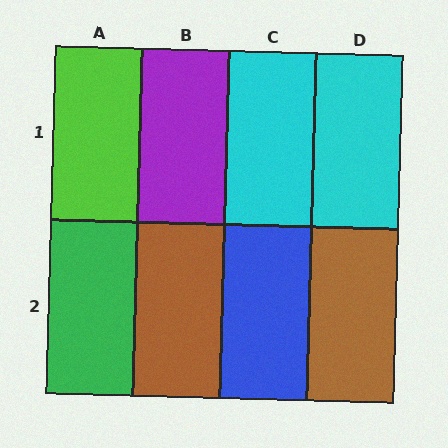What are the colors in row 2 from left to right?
Green, brown, blue, brown.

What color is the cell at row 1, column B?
Purple.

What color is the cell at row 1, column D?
Cyan.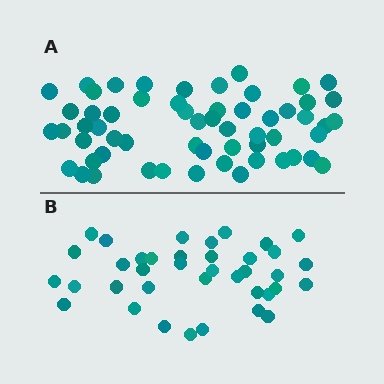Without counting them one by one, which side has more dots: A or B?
Region A (the top region) has more dots.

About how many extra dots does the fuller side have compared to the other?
Region A has approximately 20 more dots than region B.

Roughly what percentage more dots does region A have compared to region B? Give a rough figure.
About 55% more.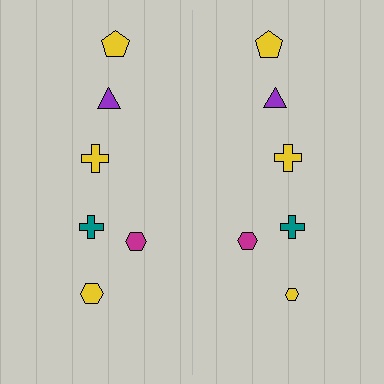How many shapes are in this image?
There are 12 shapes in this image.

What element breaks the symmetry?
The yellow hexagon on the right side has a different size than its mirror counterpart.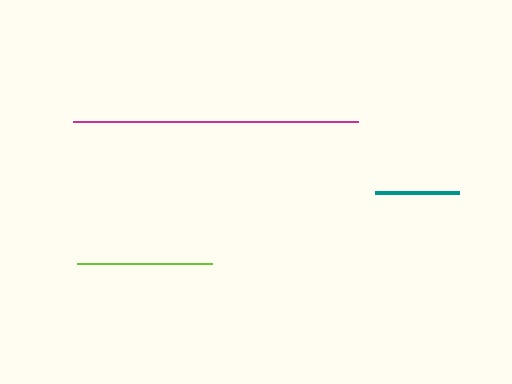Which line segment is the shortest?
The teal line is the shortest at approximately 84 pixels.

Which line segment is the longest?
The magenta line is the longest at approximately 285 pixels.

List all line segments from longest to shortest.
From longest to shortest: magenta, lime, teal.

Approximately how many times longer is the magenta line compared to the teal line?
The magenta line is approximately 3.4 times the length of the teal line.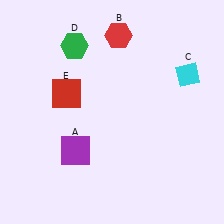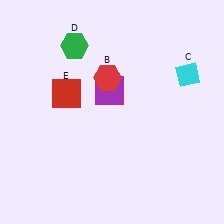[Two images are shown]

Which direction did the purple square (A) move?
The purple square (A) moved up.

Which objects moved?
The objects that moved are: the purple square (A), the red hexagon (B).